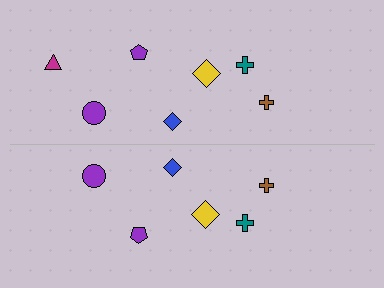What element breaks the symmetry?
A magenta triangle is missing from the bottom side.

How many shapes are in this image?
There are 13 shapes in this image.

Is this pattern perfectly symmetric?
No, the pattern is not perfectly symmetric. A magenta triangle is missing from the bottom side.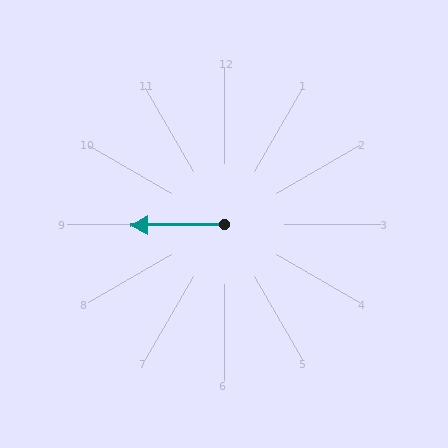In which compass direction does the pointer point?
West.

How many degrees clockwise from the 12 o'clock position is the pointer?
Approximately 269 degrees.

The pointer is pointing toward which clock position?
Roughly 9 o'clock.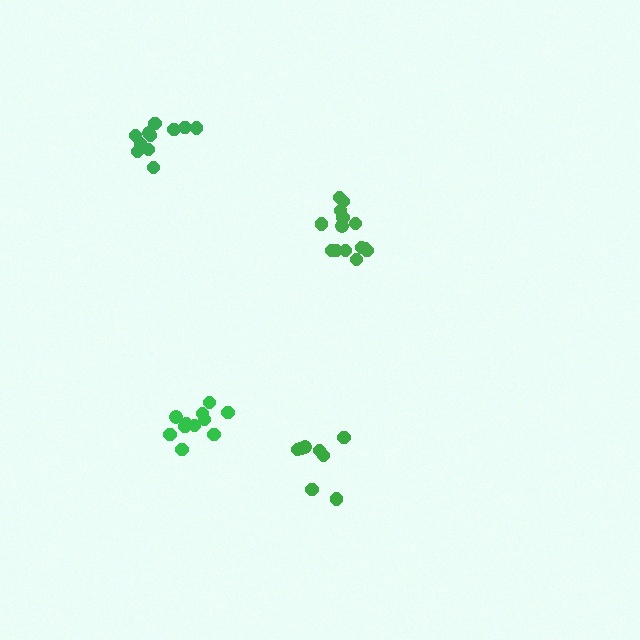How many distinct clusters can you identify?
There are 4 distinct clusters.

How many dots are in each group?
Group 1: 14 dots, Group 2: 8 dots, Group 3: 11 dots, Group 4: 11 dots (44 total).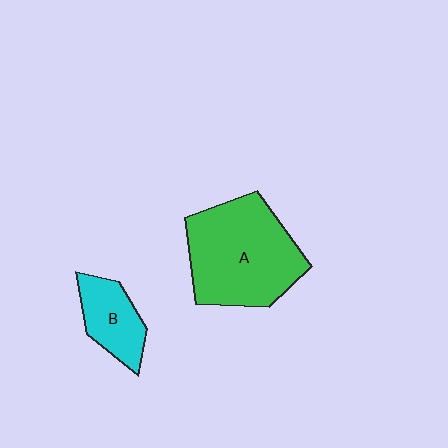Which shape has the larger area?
Shape A (green).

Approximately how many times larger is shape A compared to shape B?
Approximately 2.4 times.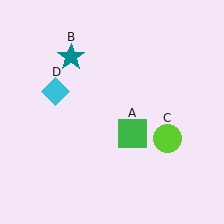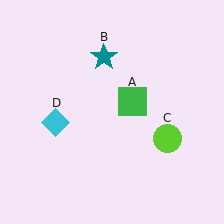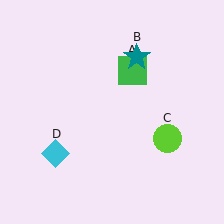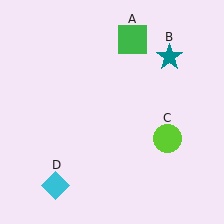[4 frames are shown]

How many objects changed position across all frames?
3 objects changed position: green square (object A), teal star (object B), cyan diamond (object D).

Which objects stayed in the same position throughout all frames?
Lime circle (object C) remained stationary.